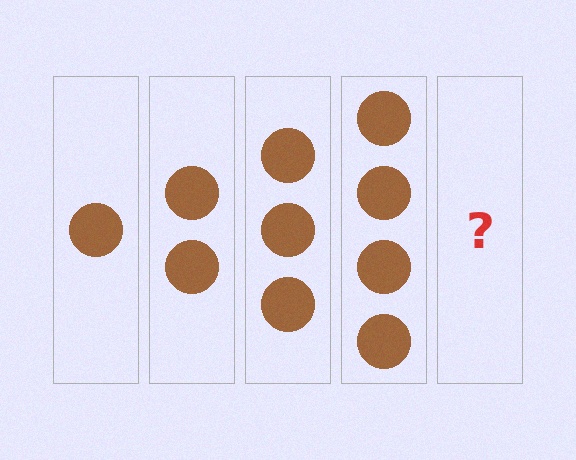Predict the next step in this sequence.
The next step is 5 circles.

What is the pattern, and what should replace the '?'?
The pattern is that each step adds one more circle. The '?' should be 5 circles.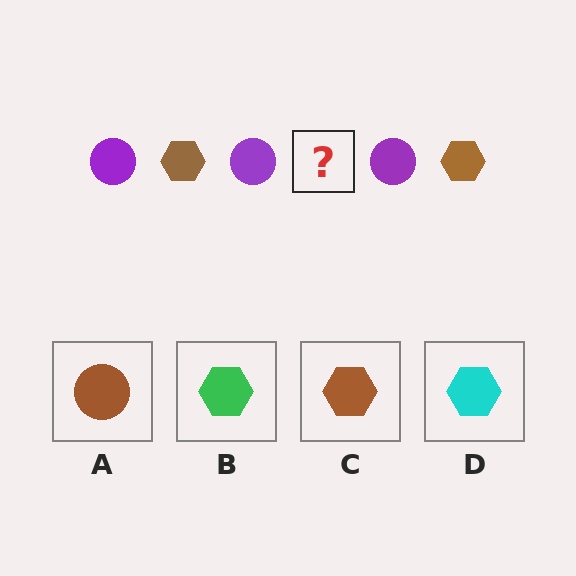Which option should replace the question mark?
Option C.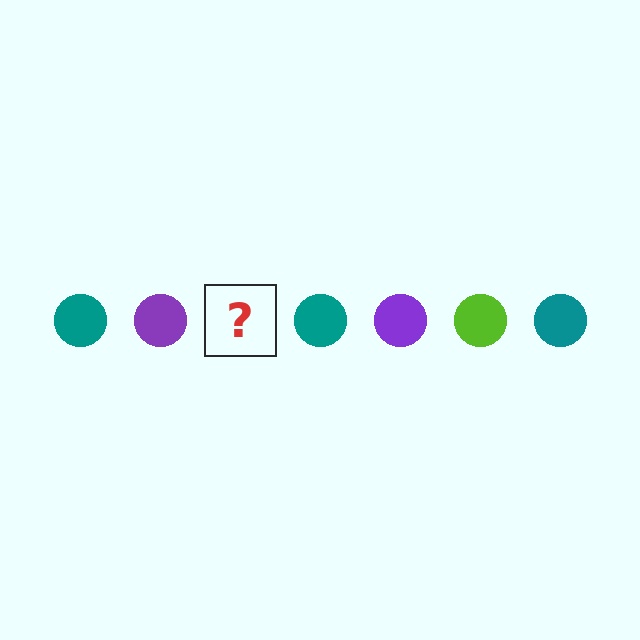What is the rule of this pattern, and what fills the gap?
The rule is that the pattern cycles through teal, purple, lime circles. The gap should be filled with a lime circle.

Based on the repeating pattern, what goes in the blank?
The blank should be a lime circle.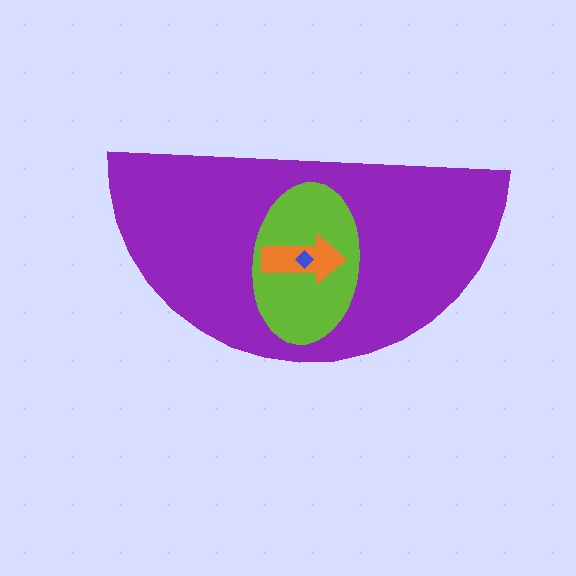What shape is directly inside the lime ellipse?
The orange arrow.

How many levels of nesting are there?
4.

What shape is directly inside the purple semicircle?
The lime ellipse.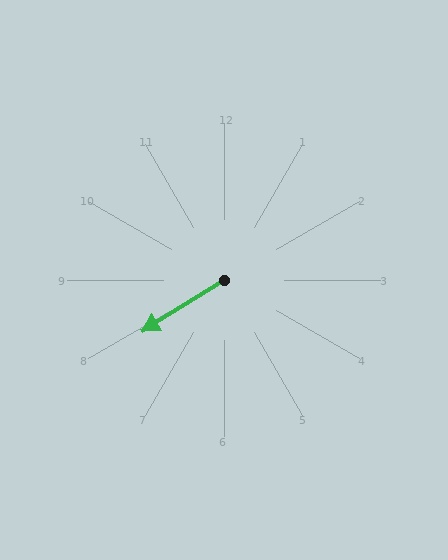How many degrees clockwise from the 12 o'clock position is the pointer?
Approximately 238 degrees.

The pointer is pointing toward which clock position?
Roughly 8 o'clock.